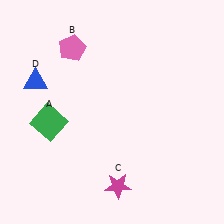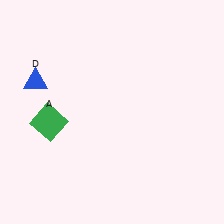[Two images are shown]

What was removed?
The magenta star (C), the pink pentagon (B) were removed in Image 2.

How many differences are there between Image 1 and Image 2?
There are 2 differences between the two images.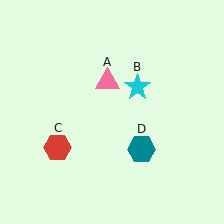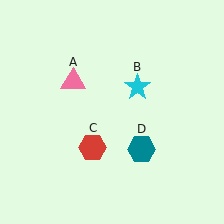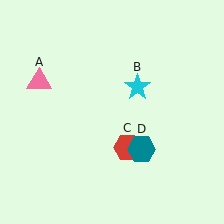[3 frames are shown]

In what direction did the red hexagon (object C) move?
The red hexagon (object C) moved right.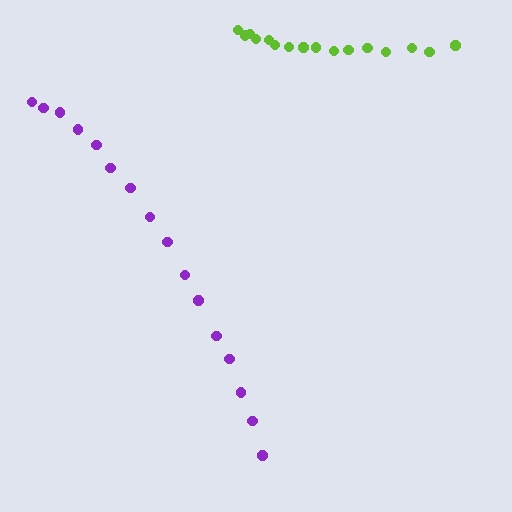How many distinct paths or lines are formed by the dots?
There are 2 distinct paths.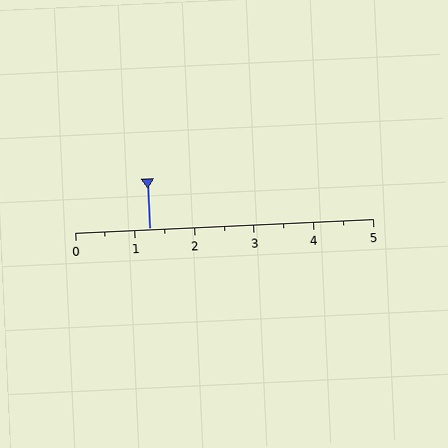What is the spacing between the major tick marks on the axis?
The major ticks are spaced 1 apart.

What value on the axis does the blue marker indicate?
The marker indicates approximately 1.2.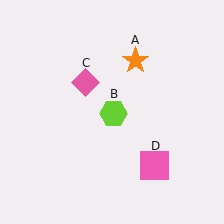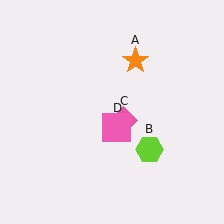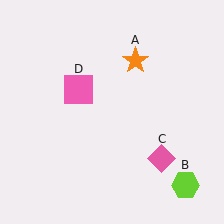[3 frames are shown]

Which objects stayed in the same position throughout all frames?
Orange star (object A) remained stationary.